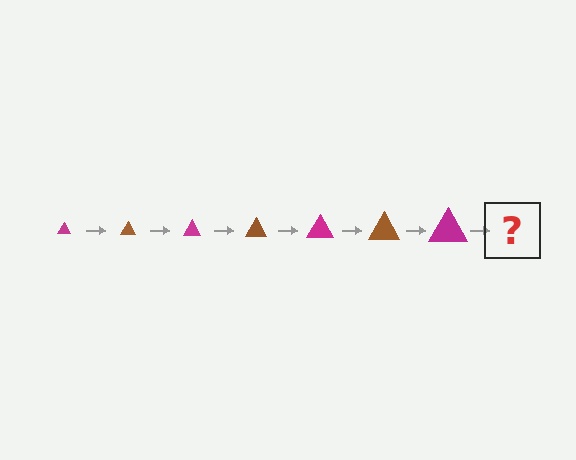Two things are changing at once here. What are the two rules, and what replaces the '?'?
The two rules are that the triangle grows larger each step and the color cycles through magenta and brown. The '?' should be a brown triangle, larger than the previous one.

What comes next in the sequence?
The next element should be a brown triangle, larger than the previous one.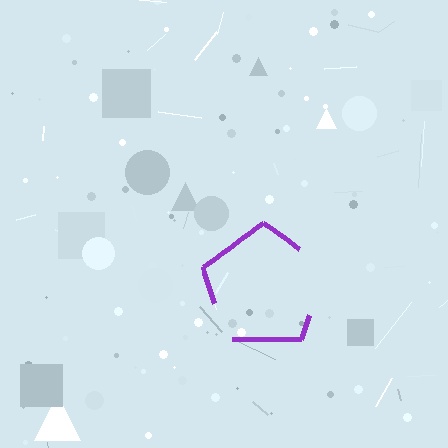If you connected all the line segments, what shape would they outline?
They would outline a pentagon.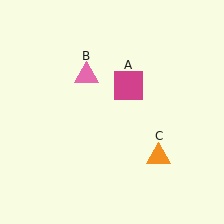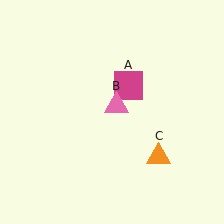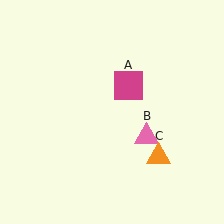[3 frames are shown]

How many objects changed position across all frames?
1 object changed position: pink triangle (object B).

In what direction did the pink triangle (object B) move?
The pink triangle (object B) moved down and to the right.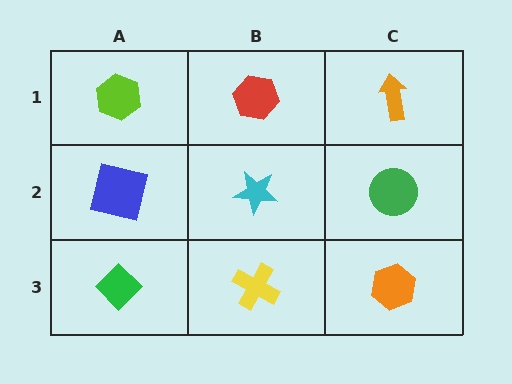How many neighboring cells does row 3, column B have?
3.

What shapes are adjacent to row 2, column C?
An orange arrow (row 1, column C), an orange hexagon (row 3, column C), a cyan star (row 2, column B).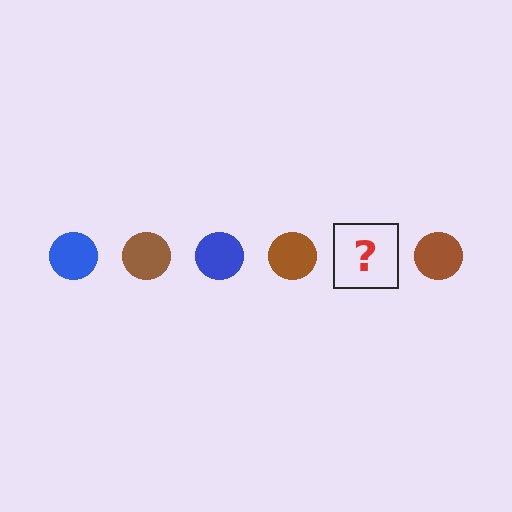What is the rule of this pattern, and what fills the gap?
The rule is that the pattern cycles through blue, brown circles. The gap should be filled with a blue circle.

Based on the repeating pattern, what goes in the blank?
The blank should be a blue circle.